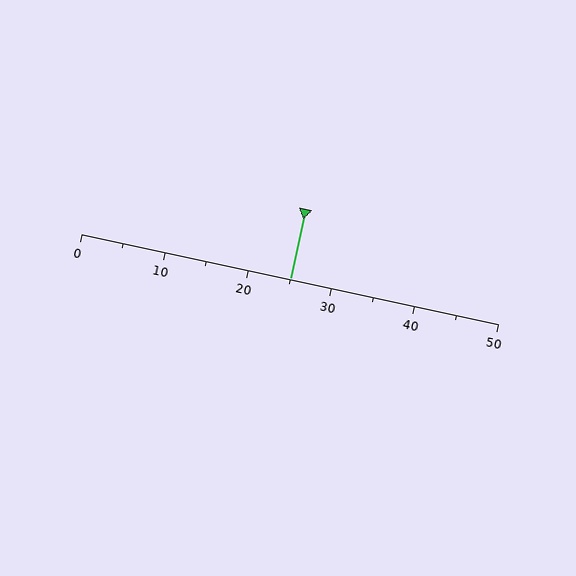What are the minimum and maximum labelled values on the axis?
The axis runs from 0 to 50.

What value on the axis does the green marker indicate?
The marker indicates approximately 25.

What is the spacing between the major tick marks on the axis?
The major ticks are spaced 10 apart.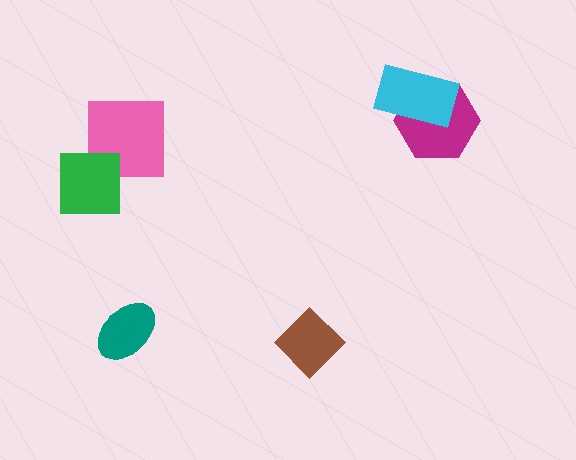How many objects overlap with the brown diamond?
0 objects overlap with the brown diamond.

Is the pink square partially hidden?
Yes, it is partially covered by another shape.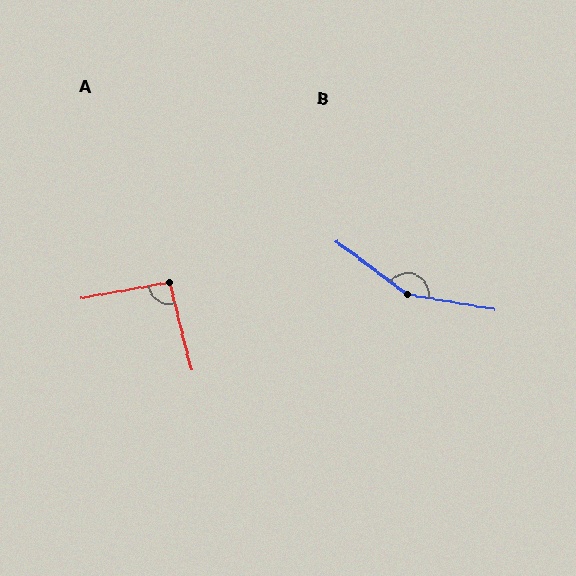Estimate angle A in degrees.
Approximately 94 degrees.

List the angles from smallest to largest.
A (94°), B (153°).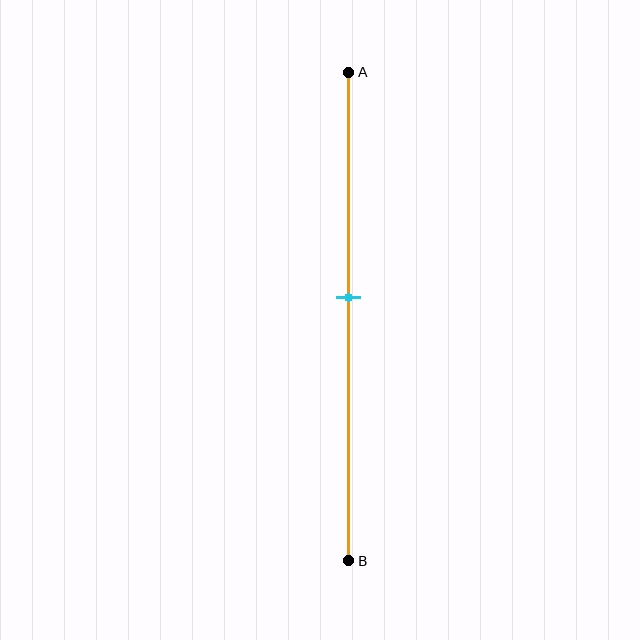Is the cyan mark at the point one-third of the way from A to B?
No, the mark is at about 45% from A, not at the 33% one-third point.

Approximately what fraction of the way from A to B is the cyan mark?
The cyan mark is approximately 45% of the way from A to B.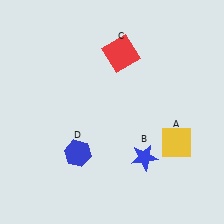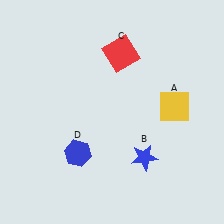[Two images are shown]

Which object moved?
The yellow square (A) moved up.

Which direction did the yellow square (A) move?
The yellow square (A) moved up.